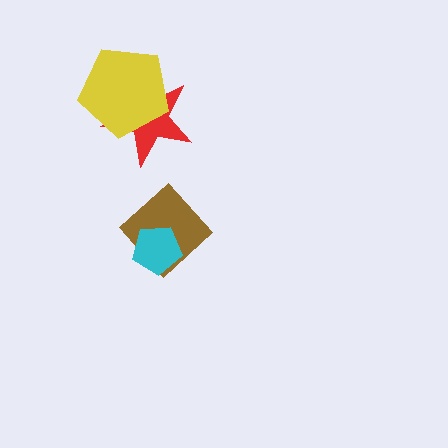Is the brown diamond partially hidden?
Yes, it is partially covered by another shape.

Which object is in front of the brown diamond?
The cyan pentagon is in front of the brown diamond.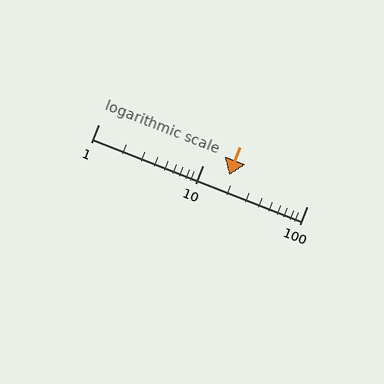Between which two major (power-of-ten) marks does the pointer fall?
The pointer is between 10 and 100.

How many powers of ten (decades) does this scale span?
The scale spans 2 decades, from 1 to 100.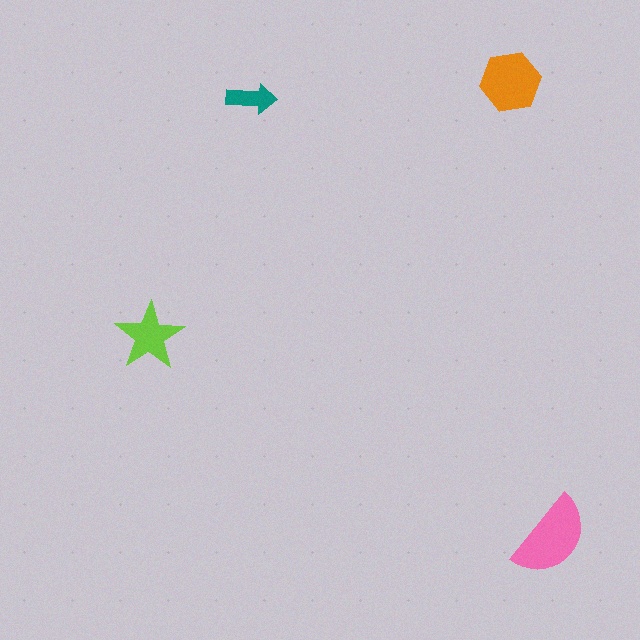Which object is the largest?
The pink semicircle.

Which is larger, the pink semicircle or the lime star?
The pink semicircle.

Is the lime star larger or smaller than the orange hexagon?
Smaller.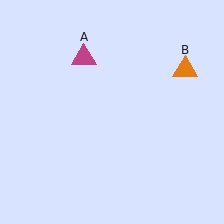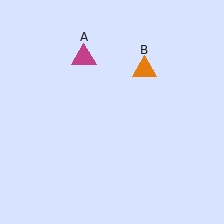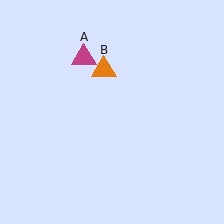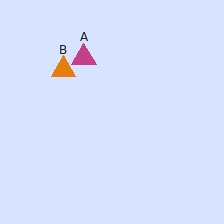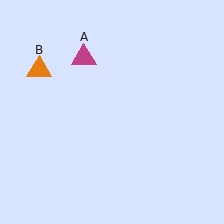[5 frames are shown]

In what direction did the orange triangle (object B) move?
The orange triangle (object B) moved left.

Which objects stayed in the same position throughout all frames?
Magenta triangle (object A) remained stationary.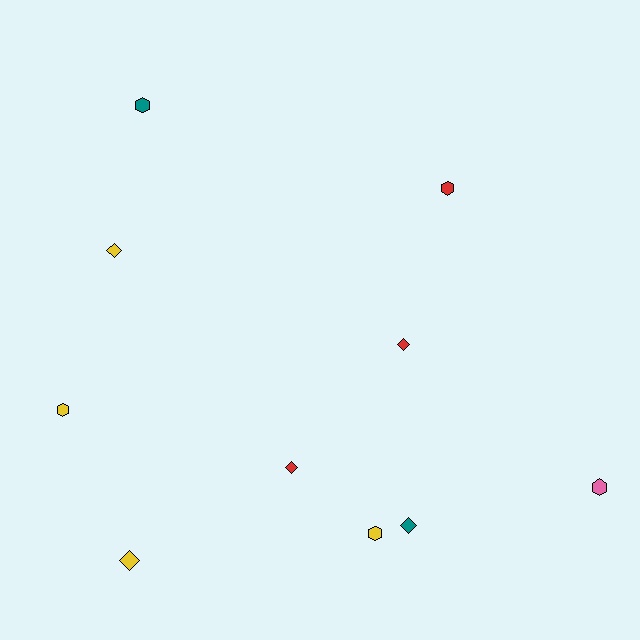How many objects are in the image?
There are 10 objects.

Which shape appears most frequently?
Diamond, with 5 objects.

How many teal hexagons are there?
There is 1 teal hexagon.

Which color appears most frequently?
Yellow, with 4 objects.